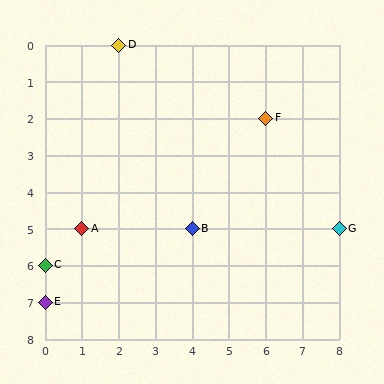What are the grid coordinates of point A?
Point A is at grid coordinates (1, 5).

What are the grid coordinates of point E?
Point E is at grid coordinates (0, 7).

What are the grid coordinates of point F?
Point F is at grid coordinates (6, 2).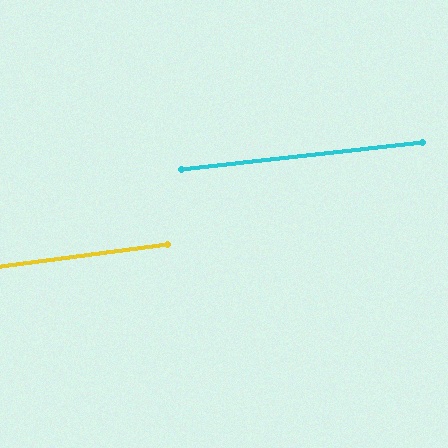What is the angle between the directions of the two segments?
Approximately 1 degree.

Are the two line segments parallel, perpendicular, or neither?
Parallel — their directions differ by only 0.9°.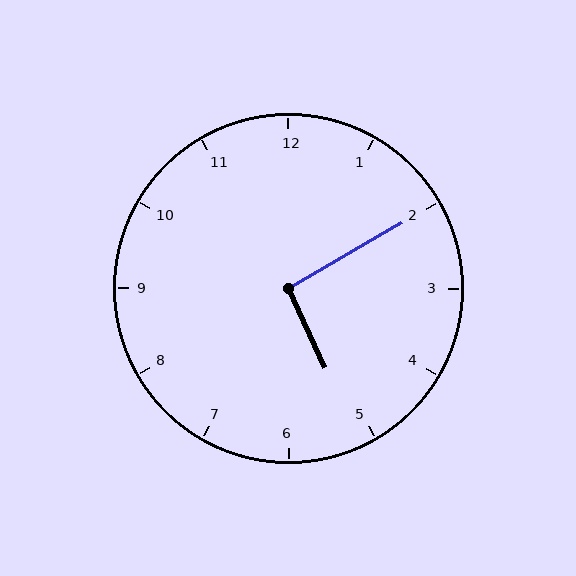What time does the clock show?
5:10.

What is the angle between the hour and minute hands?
Approximately 95 degrees.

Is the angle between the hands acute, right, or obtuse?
It is right.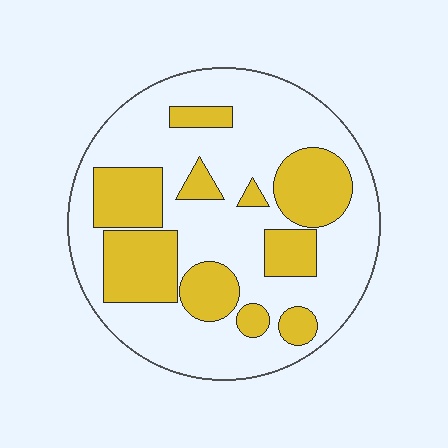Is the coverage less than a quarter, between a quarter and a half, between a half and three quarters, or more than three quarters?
Between a quarter and a half.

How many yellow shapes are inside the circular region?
10.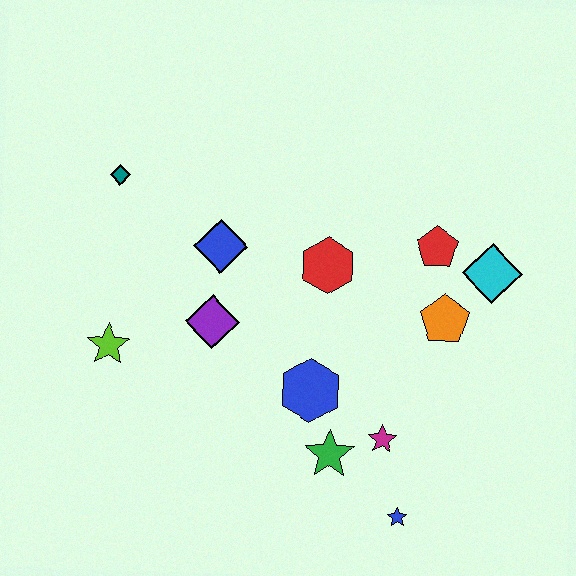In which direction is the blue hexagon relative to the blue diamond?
The blue hexagon is below the blue diamond.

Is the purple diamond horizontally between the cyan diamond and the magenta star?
No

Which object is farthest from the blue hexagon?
The teal diamond is farthest from the blue hexagon.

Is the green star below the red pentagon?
Yes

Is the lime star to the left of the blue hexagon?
Yes